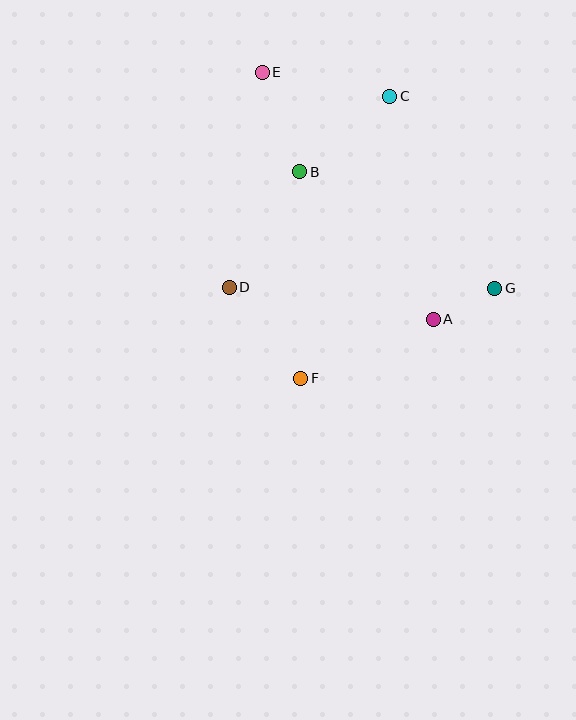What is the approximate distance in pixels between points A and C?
The distance between A and C is approximately 227 pixels.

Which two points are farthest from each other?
Points E and G are farthest from each other.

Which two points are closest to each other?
Points A and G are closest to each other.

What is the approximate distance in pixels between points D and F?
The distance between D and F is approximately 116 pixels.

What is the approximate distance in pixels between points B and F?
The distance between B and F is approximately 206 pixels.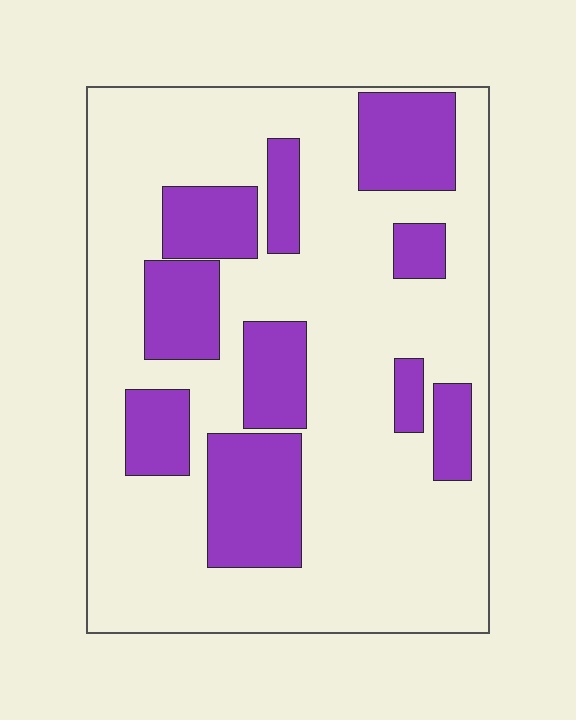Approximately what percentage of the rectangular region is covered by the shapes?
Approximately 30%.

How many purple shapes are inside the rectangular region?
10.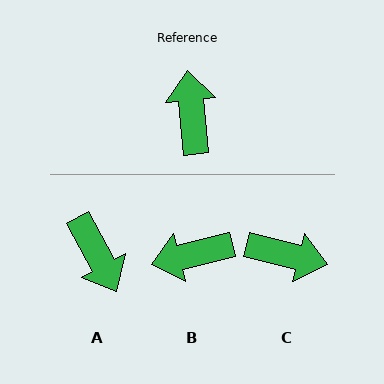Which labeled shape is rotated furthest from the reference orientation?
A, about 158 degrees away.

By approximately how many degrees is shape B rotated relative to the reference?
Approximately 98 degrees counter-clockwise.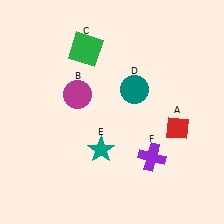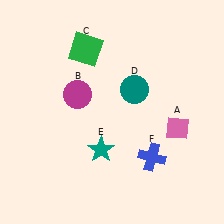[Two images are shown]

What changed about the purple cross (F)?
In Image 1, F is purple. In Image 2, it changed to blue.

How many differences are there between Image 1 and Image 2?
There are 2 differences between the two images.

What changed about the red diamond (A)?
In Image 1, A is red. In Image 2, it changed to pink.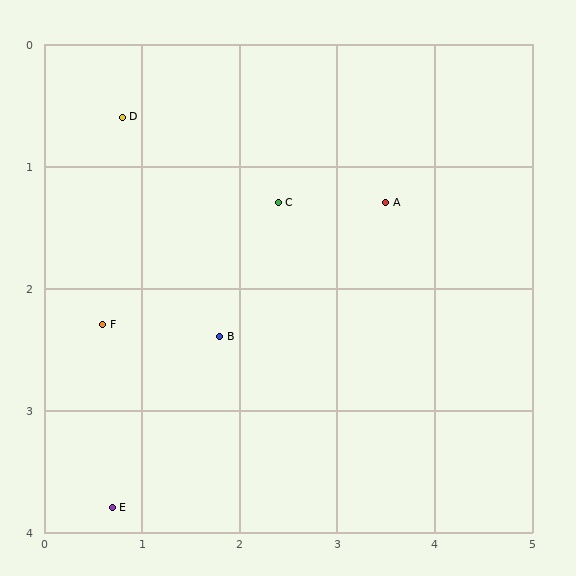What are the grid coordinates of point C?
Point C is at approximately (2.4, 1.3).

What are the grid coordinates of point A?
Point A is at approximately (3.5, 1.3).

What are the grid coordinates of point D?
Point D is at approximately (0.8, 0.6).